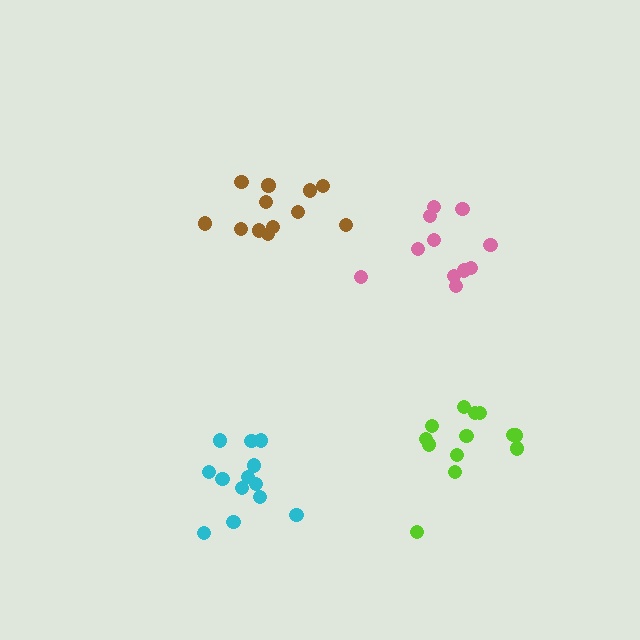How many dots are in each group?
Group 1: 11 dots, Group 2: 13 dots, Group 3: 13 dots, Group 4: 12 dots (49 total).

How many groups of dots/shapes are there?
There are 4 groups.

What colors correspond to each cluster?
The clusters are colored: pink, lime, cyan, brown.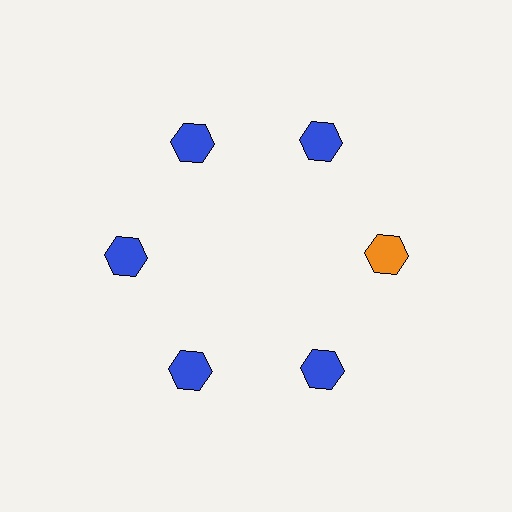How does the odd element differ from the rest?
It has a different color: orange instead of blue.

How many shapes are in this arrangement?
There are 6 shapes arranged in a ring pattern.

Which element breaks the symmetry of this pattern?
The orange hexagon at roughly the 3 o'clock position breaks the symmetry. All other shapes are blue hexagons.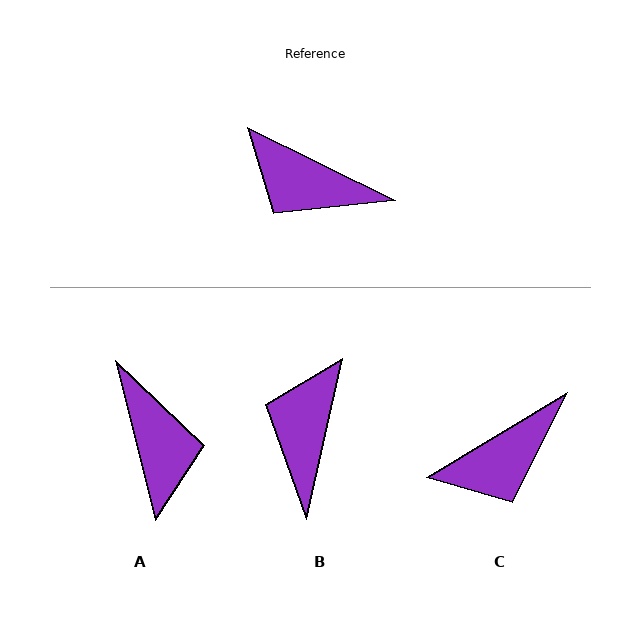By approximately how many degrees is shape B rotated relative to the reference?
Approximately 76 degrees clockwise.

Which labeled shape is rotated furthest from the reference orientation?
A, about 130 degrees away.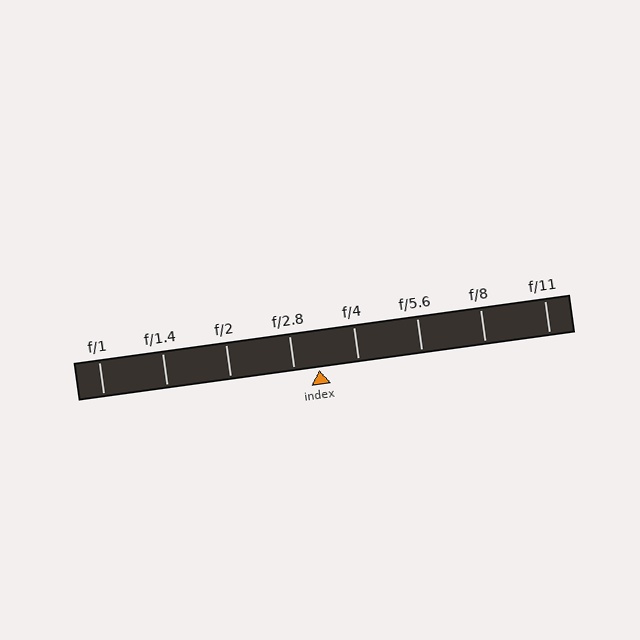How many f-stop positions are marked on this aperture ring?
There are 8 f-stop positions marked.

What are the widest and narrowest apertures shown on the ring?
The widest aperture shown is f/1 and the narrowest is f/11.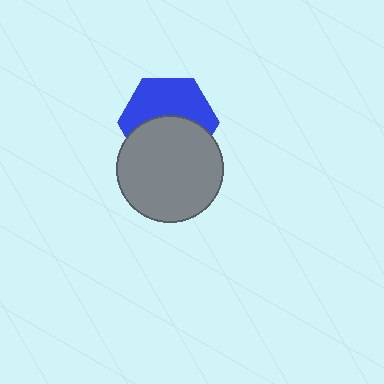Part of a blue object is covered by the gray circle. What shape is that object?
It is a hexagon.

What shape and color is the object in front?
The object in front is a gray circle.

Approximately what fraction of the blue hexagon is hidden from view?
Roughly 49% of the blue hexagon is hidden behind the gray circle.